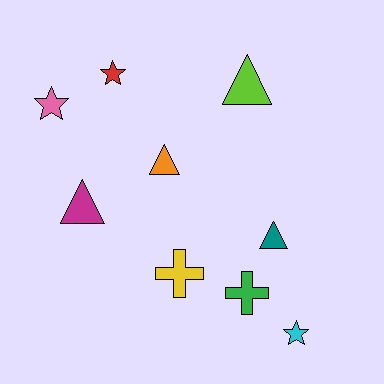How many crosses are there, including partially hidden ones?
There are 2 crosses.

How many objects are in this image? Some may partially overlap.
There are 9 objects.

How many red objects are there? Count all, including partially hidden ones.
There is 1 red object.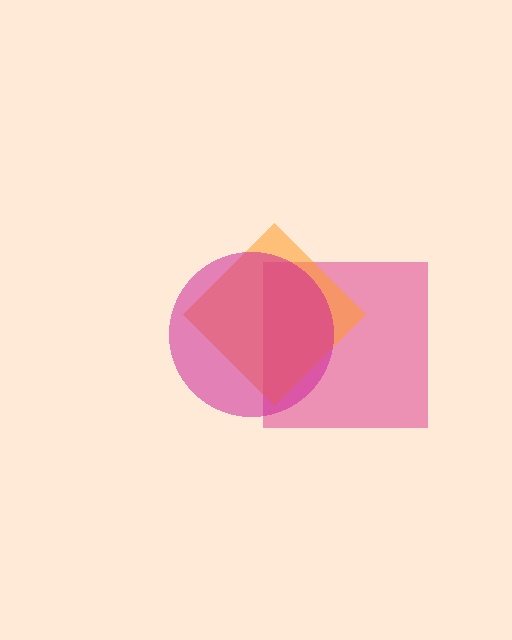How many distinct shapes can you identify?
There are 3 distinct shapes: a pink square, an orange diamond, a magenta circle.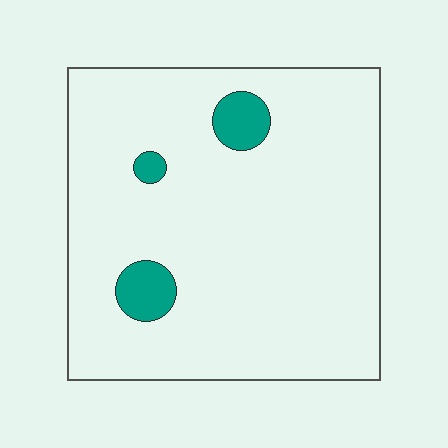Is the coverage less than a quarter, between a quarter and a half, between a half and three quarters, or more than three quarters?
Less than a quarter.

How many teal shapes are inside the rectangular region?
3.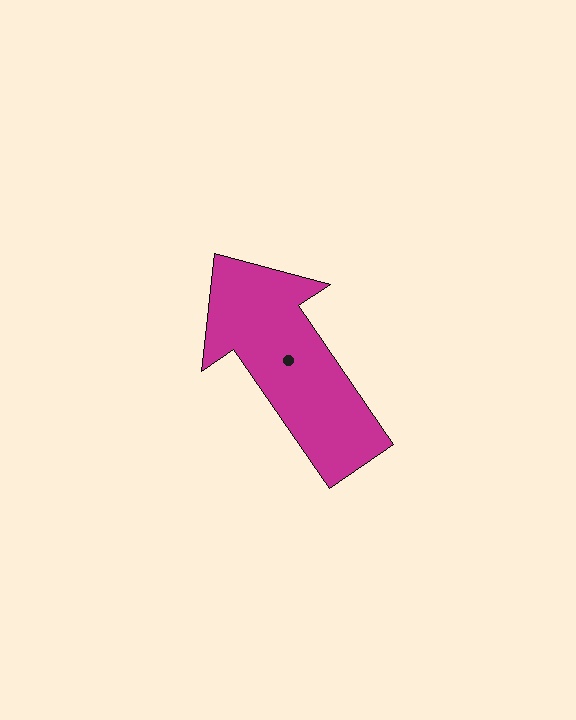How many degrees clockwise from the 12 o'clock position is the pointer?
Approximately 326 degrees.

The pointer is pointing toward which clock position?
Roughly 11 o'clock.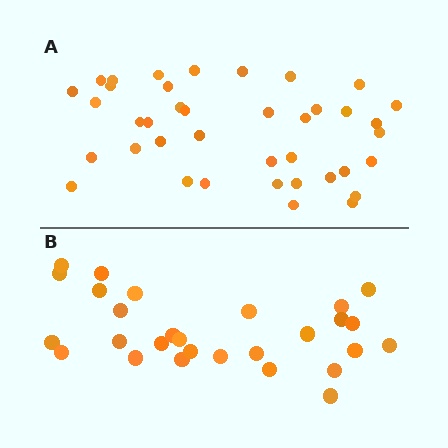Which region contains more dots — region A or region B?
Region A (the top region) has more dots.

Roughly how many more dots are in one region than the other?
Region A has roughly 12 or so more dots than region B.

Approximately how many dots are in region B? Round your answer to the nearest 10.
About 30 dots. (The exact count is 28, which rounds to 30.)